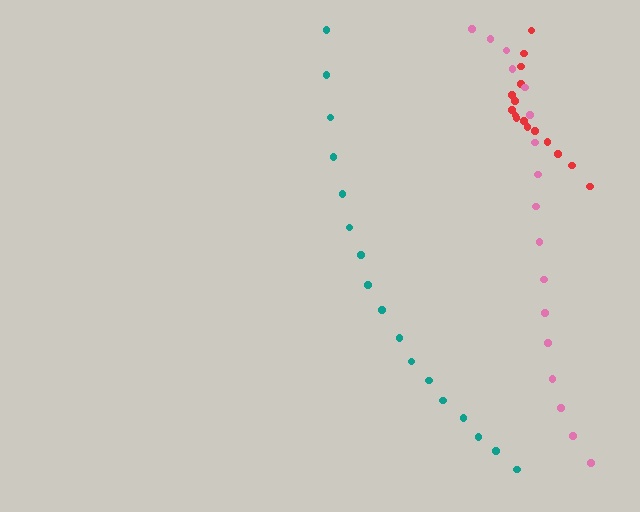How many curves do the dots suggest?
There are 3 distinct paths.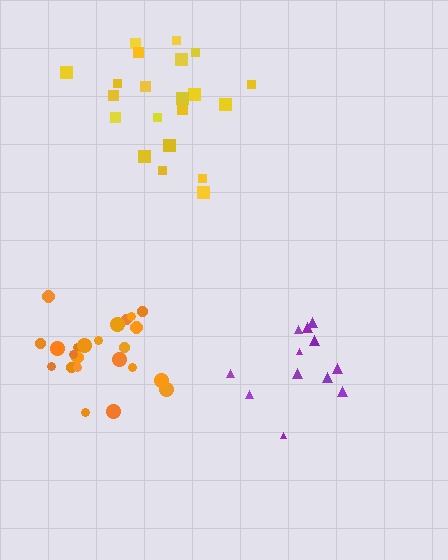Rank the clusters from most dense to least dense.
orange, purple, yellow.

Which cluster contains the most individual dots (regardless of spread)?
Orange (23).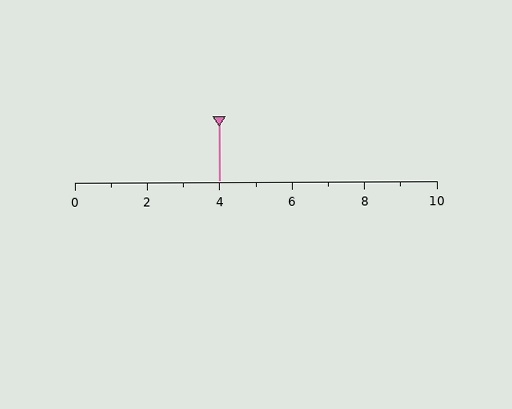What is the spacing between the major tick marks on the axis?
The major ticks are spaced 2 apart.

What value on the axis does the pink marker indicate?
The marker indicates approximately 4.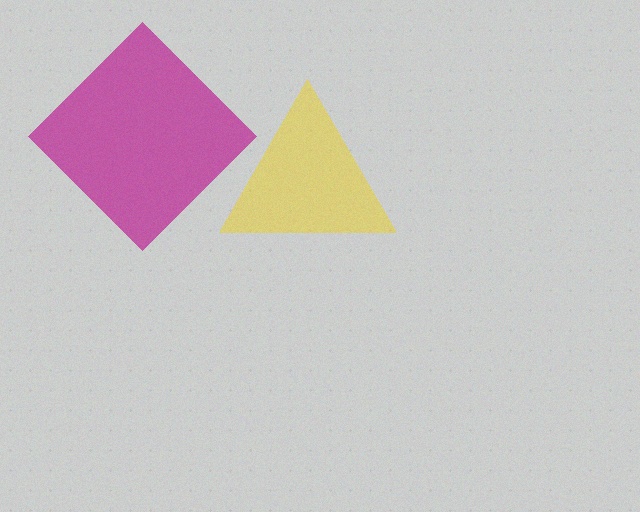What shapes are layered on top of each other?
The layered shapes are: a yellow triangle, a magenta diamond.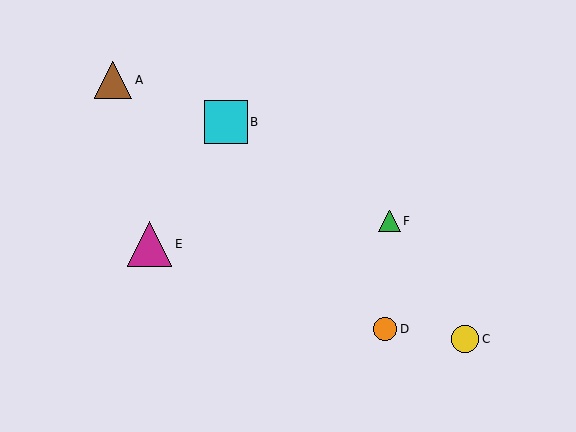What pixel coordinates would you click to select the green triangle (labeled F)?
Click at (389, 221) to select the green triangle F.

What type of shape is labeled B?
Shape B is a cyan square.